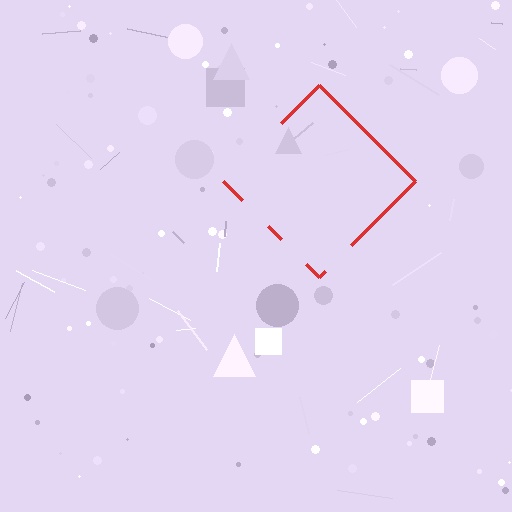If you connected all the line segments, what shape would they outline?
They would outline a diamond.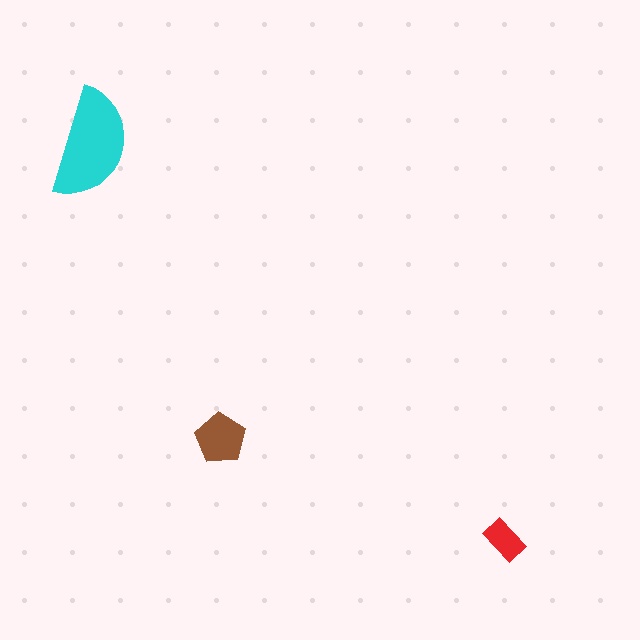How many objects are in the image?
There are 3 objects in the image.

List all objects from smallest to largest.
The red rectangle, the brown pentagon, the cyan semicircle.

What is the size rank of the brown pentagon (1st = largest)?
2nd.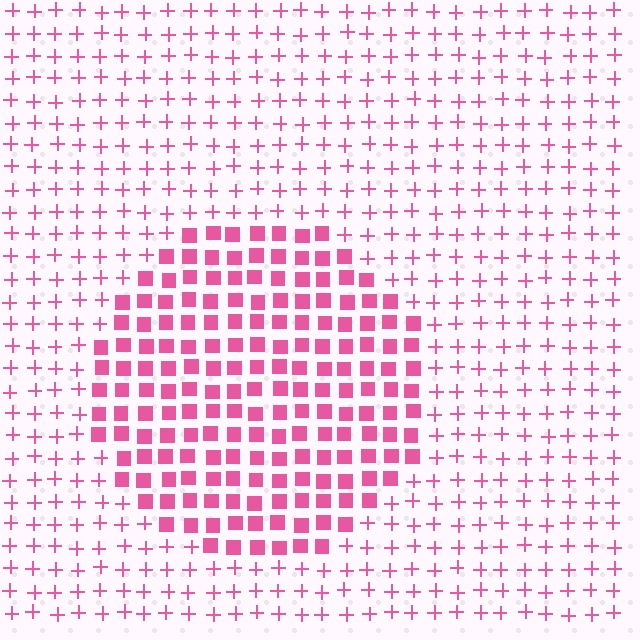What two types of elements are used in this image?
The image uses squares inside the circle region and plus signs outside it.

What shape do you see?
I see a circle.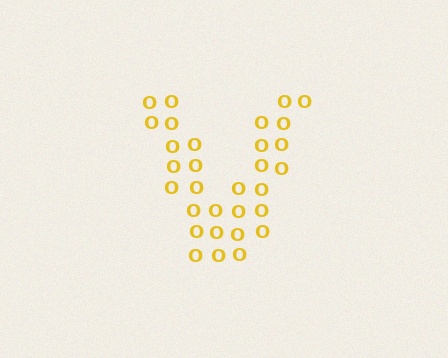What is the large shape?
The large shape is the letter V.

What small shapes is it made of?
It is made of small letter O's.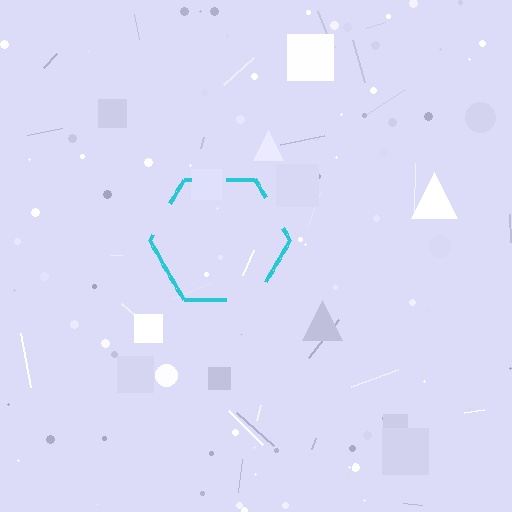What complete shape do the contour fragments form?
The contour fragments form a hexagon.